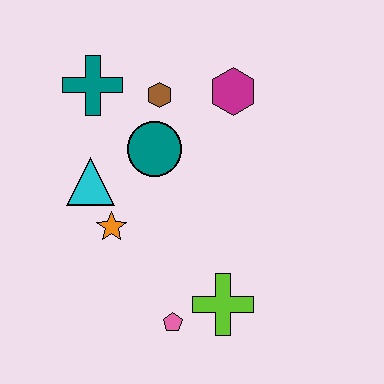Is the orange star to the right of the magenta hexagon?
No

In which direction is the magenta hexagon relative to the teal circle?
The magenta hexagon is to the right of the teal circle.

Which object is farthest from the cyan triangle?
The lime cross is farthest from the cyan triangle.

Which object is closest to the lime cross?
The pink pentagon is closest to the lime cross.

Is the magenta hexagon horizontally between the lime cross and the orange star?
No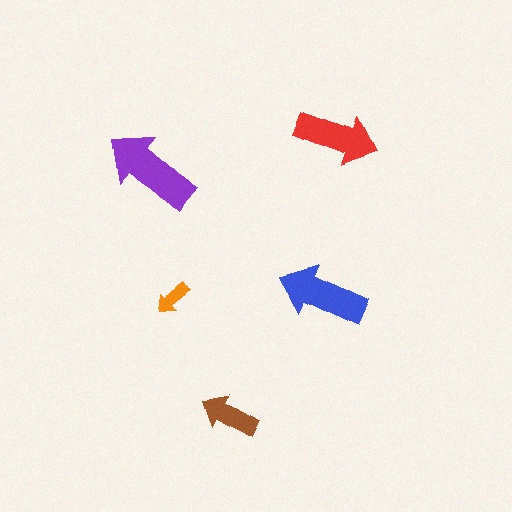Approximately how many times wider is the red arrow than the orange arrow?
About 2.5 times wider.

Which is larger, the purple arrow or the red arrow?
The purple one.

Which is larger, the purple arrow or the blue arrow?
The purple one.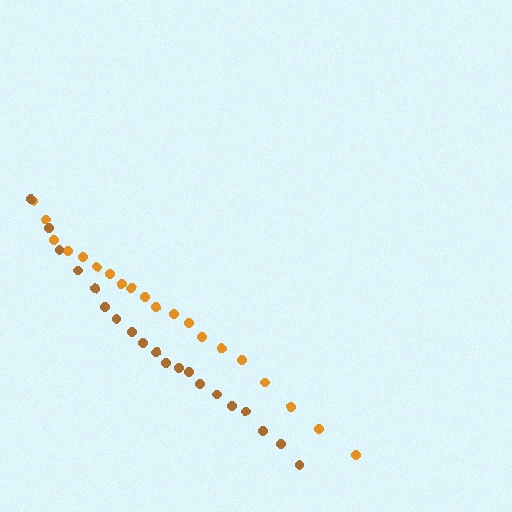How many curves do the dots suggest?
There are 2 distinct paths.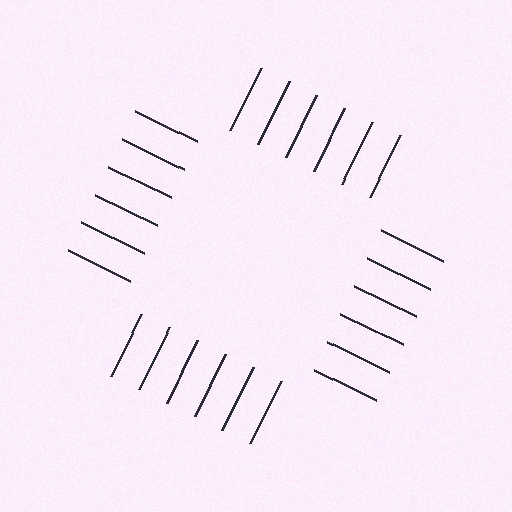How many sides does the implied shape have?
4 sides — the line-ends trace a square.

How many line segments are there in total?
24 — 6 along each of the 4 edges.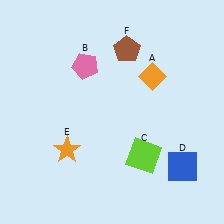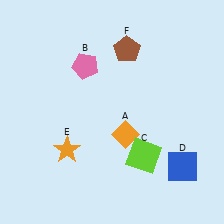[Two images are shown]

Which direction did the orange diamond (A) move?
The orange diamond (A) moved down.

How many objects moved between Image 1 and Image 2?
1 object moved between the two images.